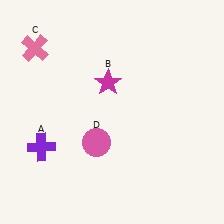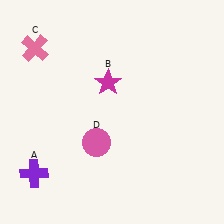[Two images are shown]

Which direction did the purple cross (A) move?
The purple cross (A) moved down.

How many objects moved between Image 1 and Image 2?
1 object moved between the two images.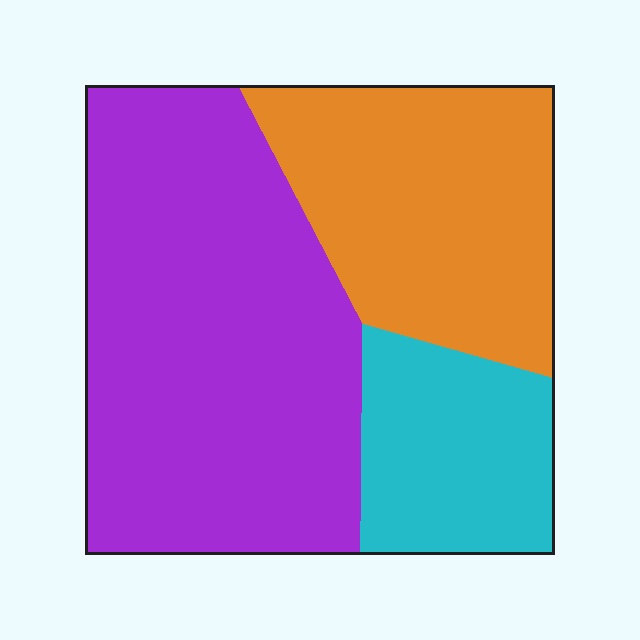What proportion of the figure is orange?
Orange covers around 30% of the figure.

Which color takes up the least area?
Cyan, at roughly 20%.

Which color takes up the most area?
Purple, at roughly 50%.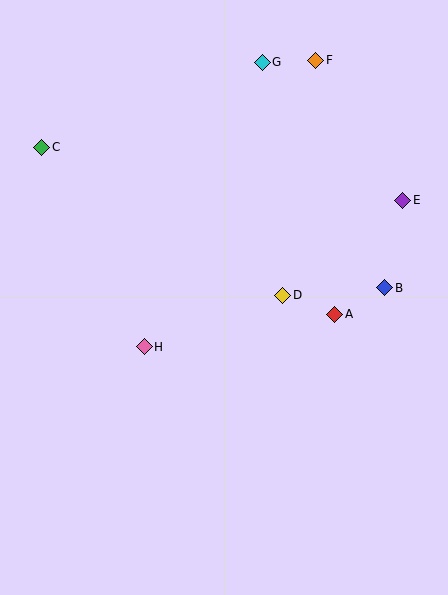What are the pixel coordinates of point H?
Point H is at (144, 347).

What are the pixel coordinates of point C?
Point C is at (42, 147).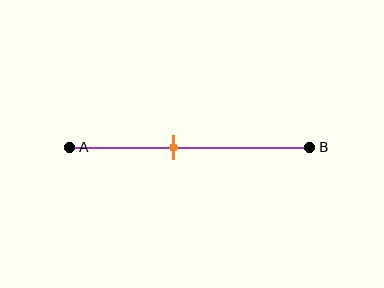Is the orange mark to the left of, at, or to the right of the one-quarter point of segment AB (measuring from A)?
The orange mark is to the right of the one-quarter point of segment AB.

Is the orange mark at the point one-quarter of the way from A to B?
No, the mark is at about 45% from A, not at the 25% one-quarter point.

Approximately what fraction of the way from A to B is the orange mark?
The orange mark is approximately 45% of the way from A to B.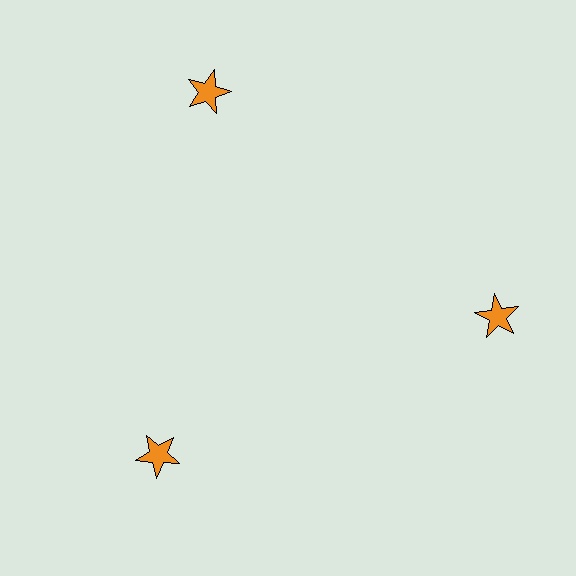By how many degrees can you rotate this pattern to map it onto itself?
The pattern maps onto itself every 120 degrees of rotation.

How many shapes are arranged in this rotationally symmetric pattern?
There are 3 shapes, arranged in 3 groups of 1.